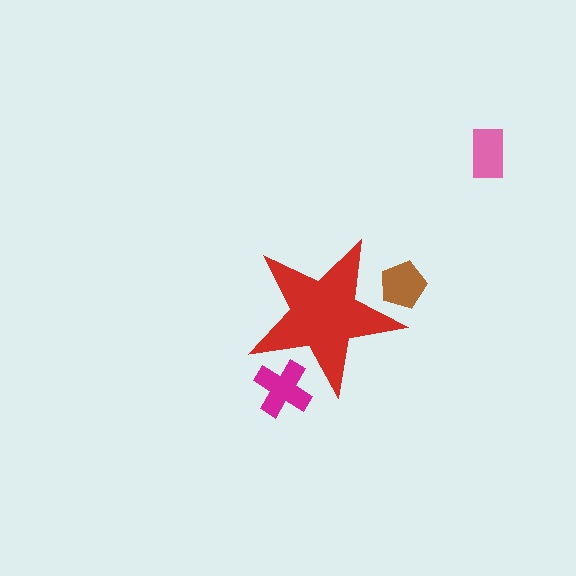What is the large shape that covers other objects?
A red star.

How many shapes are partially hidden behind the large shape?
2 shapes are partially hidden.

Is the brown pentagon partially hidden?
Yes, the brown pentagon is partially hidden behind the red star.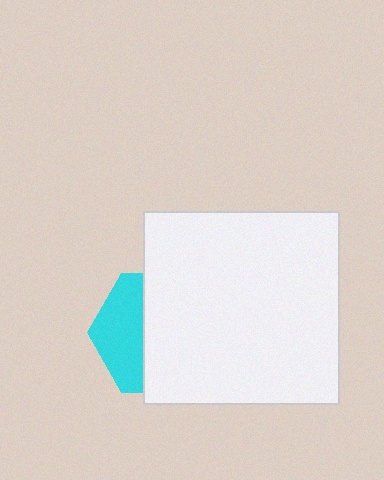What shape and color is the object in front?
The object in front is a white rectangle.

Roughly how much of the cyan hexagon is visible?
A small part of it is visible (roughly 38%).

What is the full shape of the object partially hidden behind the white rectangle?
The partially hidden object is a cyan hexagon.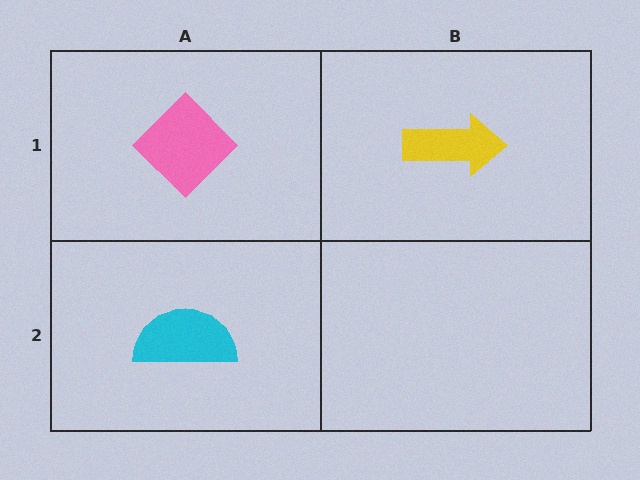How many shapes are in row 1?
2 shapes.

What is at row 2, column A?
A cyan semicircle.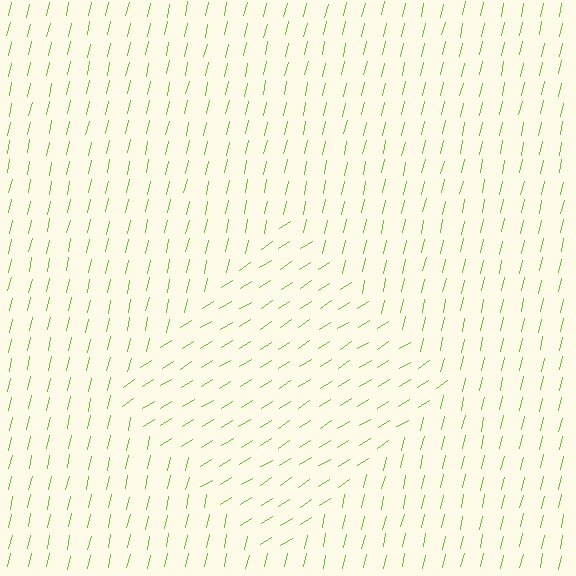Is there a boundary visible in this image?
Yes, there is a texture boundary formed by a change in line orientation.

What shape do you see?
I see a diamond.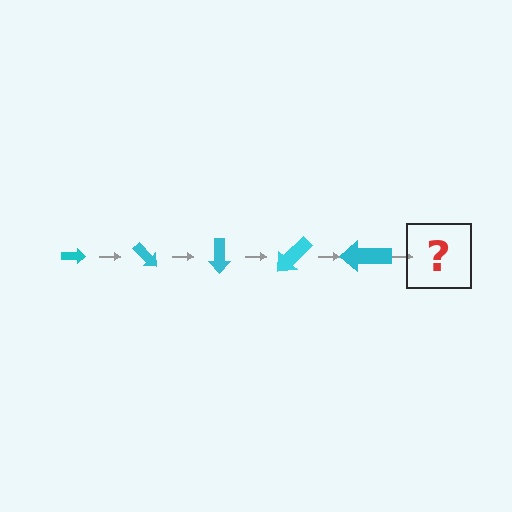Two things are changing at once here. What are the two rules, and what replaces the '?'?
The two rules are that the arrow grows larger each step and it rotates 45 degrees each step. The '?' should be an arrow, larger than the previous one and rotated 225 degrees from the start.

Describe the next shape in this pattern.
It should be an arrow, larger than the previous one and rotated 225 degrees from the start.